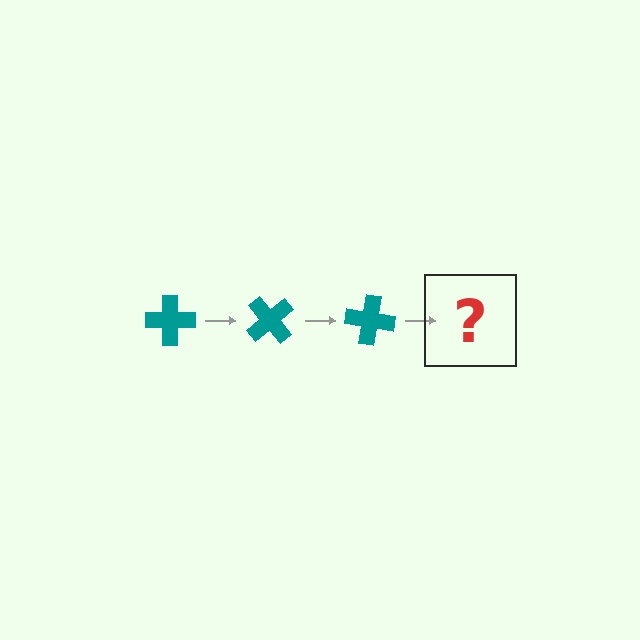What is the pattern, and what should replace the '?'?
The pattern is that the cross rotates 50 degrees each step. The '?' should be a teal cross rotated 150 degrees.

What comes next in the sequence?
The next element should be a teal cross rotated 150 degrees.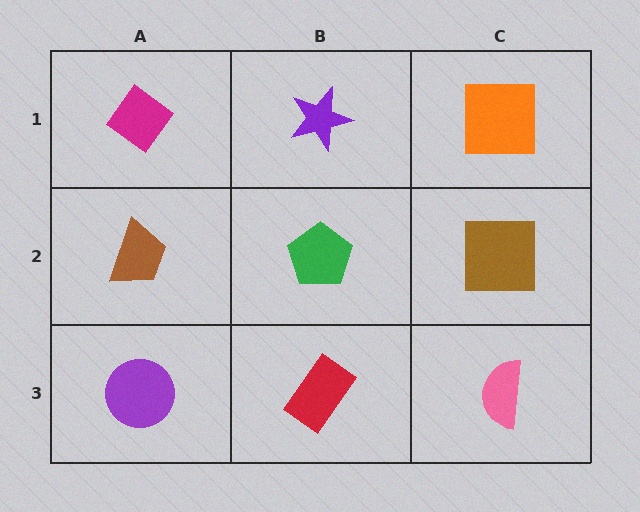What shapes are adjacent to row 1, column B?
A green pentagon (row 2, column B), a magenta diamond (row 1, column A), an orange square (row 1, column C).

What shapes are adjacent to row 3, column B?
A green pentagon (row 2, column B), a purple circle (row 3, column A), a pink semicircle (row 3, column C).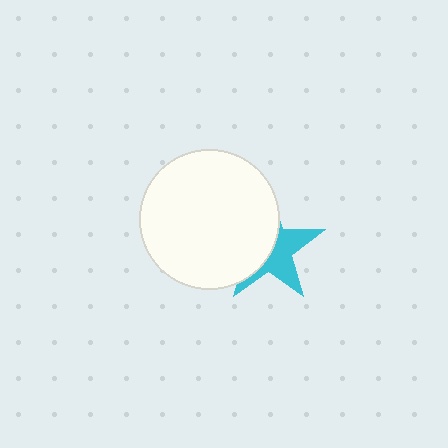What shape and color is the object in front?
The object in front is a white circle.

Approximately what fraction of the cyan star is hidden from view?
Roughly 54% of the cyan star is hidden behind the white circle.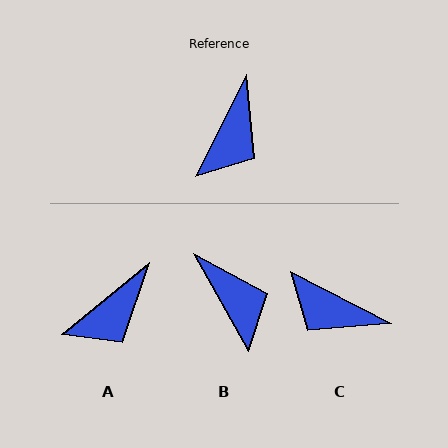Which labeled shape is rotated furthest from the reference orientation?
C, about 91 degrees away.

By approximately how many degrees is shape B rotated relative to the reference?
Approximately 56 degrees counter-clockwise.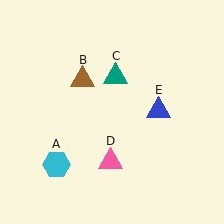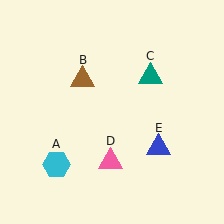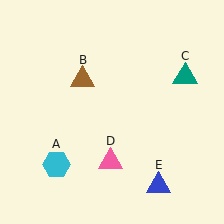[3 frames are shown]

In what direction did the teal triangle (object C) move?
The teal triangle (object C) moved right.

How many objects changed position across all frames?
2 objects changed position: teal triangle (object C), blue triangle (object E).